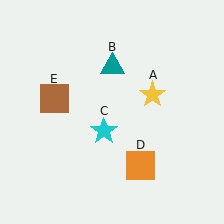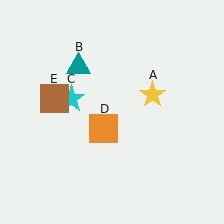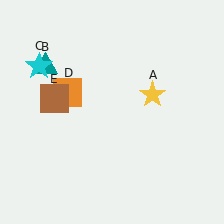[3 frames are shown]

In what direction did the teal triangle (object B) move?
The teal triangle (object B) moved left.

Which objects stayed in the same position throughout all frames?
Yellow star (object A) and brown square (object E) remained stationary.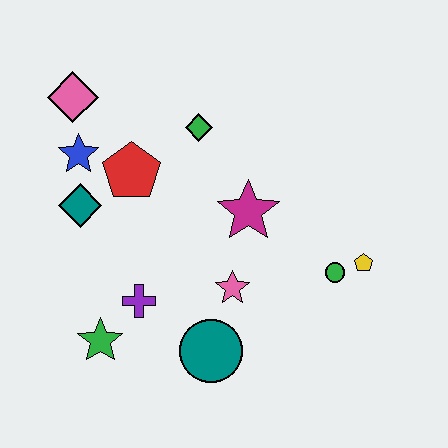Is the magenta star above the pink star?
Yes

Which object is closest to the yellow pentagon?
The green circle is closest to the yellow pentagon.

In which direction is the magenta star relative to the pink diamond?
The magenta star is to the right of the pink diamond.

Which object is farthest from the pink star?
The pink diamond is farthest from the pink star.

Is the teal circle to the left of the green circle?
Yes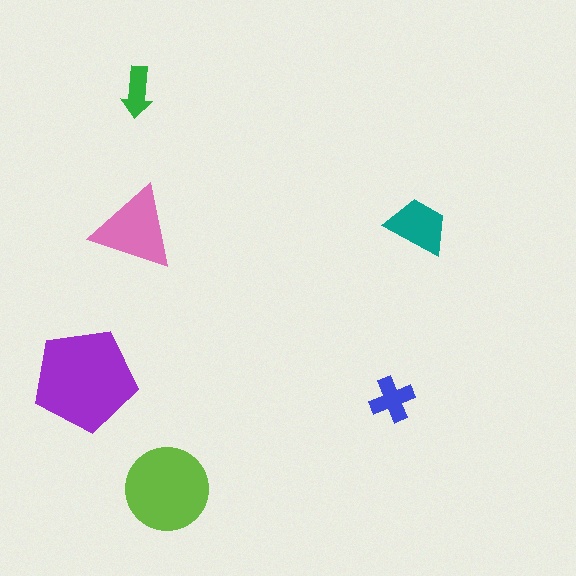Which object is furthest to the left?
The purple pentagon is leftmost.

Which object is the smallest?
The green arrow.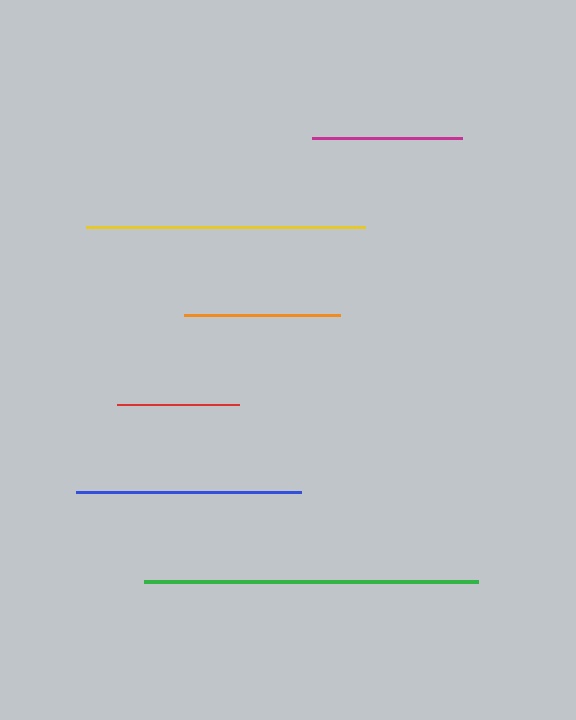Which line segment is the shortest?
The red line is the shortest at approximately 122 pixels.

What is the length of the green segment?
The green segment is approximately 334 pixels long.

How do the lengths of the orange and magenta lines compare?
The orange and magenta lines are approximately the same length.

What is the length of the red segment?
The red segment is approximately 122 pixels long.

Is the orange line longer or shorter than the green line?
The green line is longer than the orange line.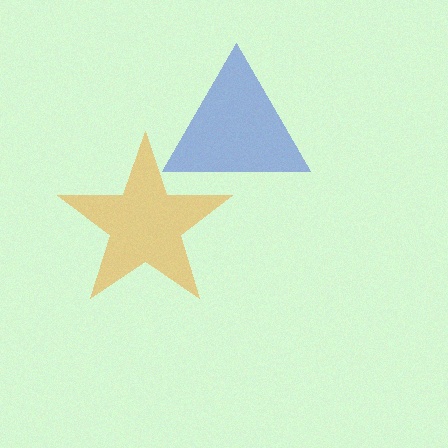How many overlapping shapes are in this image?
There are 2 overlapping shapes in the image.